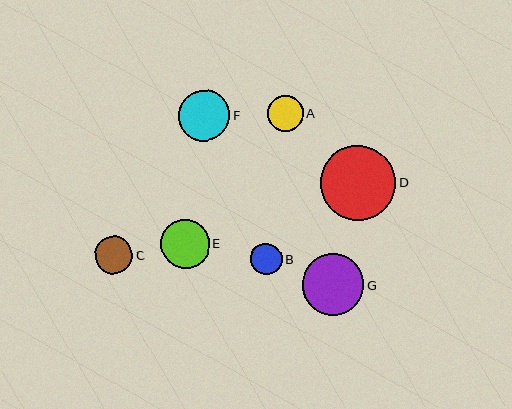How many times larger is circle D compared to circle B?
Circle D is approximately 2.4 times the size of circle B.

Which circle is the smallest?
Circle B is the smallest with a size of approximately 32 pixels.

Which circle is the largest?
Circle D is the largest with a size of approximately 76 pixels.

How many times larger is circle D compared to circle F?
Circle D is approximately 1.5 times the size of circle F.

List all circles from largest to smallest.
From largest to smallest: D, G, F, E, C, A, B.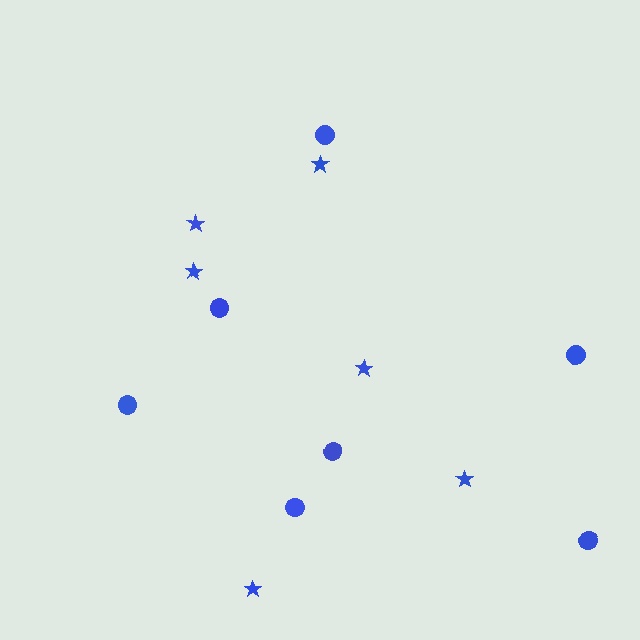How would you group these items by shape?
There are 2 groups: one group of circles (7) and one group of stars (6).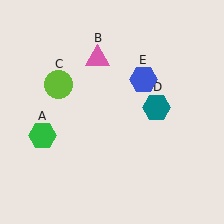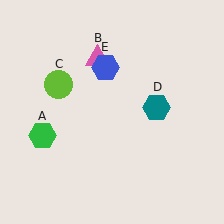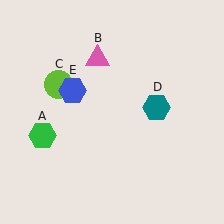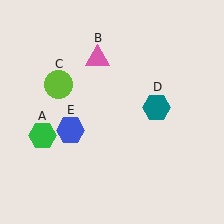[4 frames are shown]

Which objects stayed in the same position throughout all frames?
Green hexagon (object A) and pink triangle (object B) and lime circle (object C) and teal hexagon (object D) remained stationary.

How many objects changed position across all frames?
1 object changed position: blue hexagon (object E).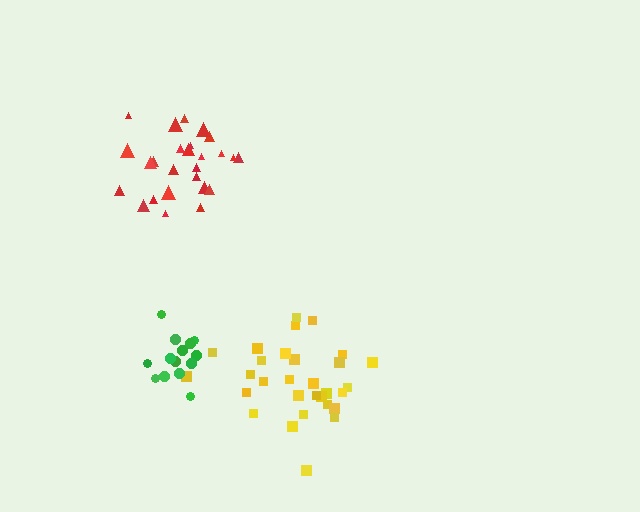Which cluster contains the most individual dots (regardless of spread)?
Yellow (30).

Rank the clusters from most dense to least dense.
green, red, yellow.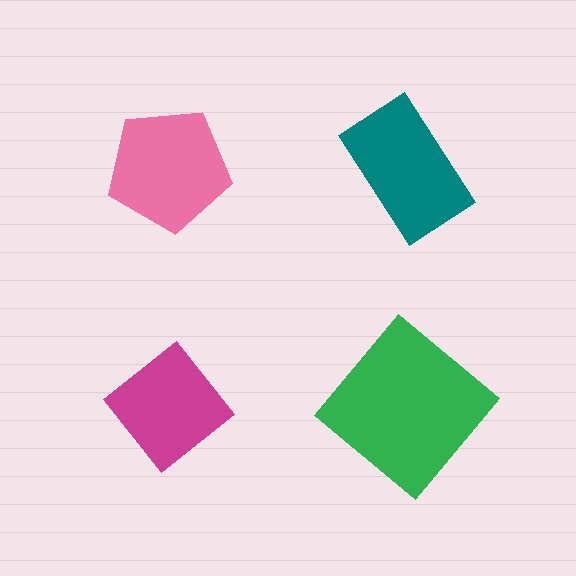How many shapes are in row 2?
2 shapes.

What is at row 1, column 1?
A pink pentagon.